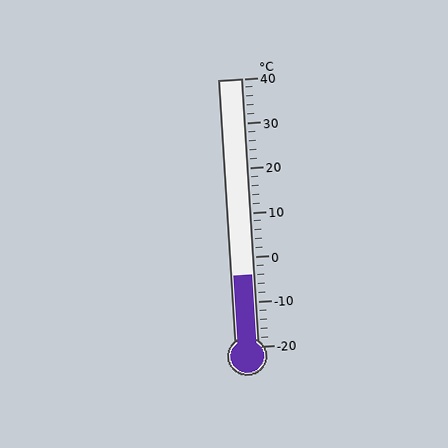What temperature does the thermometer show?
The thermometer shows approximately -4°C.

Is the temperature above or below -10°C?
The temperature is above -10°C.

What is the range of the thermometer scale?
The thermometer scale ranges from -20°C to 40°C.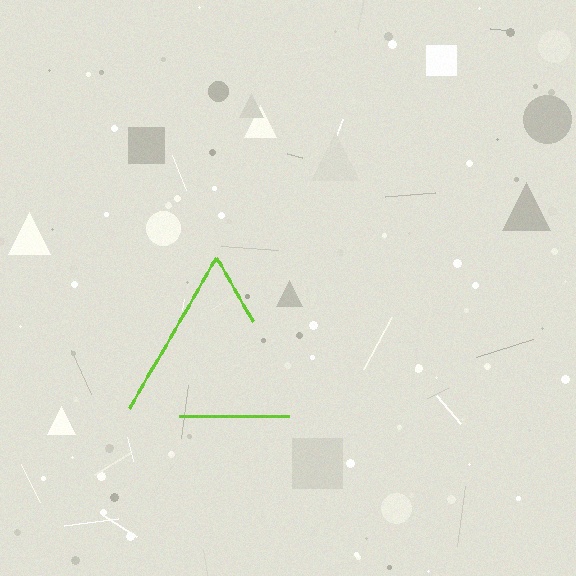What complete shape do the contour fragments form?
The contour fragments form a triangle.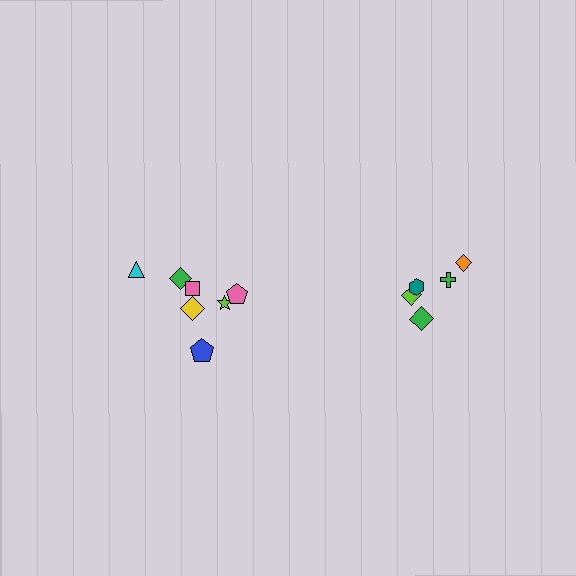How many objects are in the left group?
There are 7 objects.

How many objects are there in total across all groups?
There are 12 objects.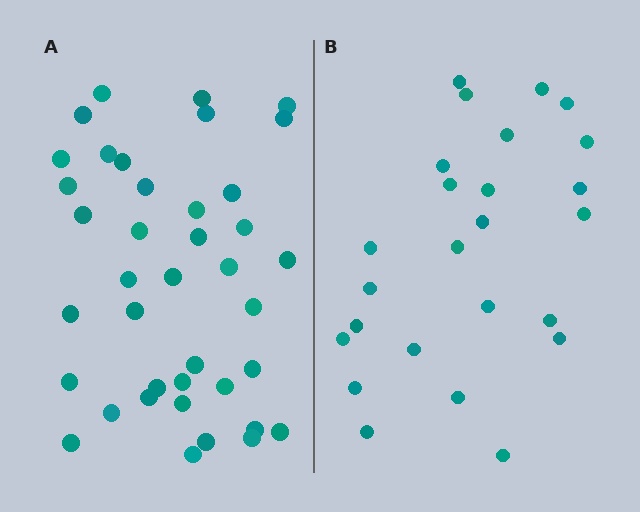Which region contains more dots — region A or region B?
Region A (the left region) has more dots.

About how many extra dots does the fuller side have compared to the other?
Region A has approximately 15 more dots than region B.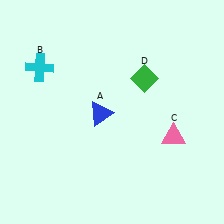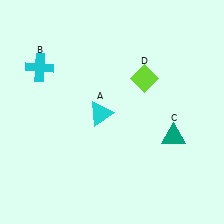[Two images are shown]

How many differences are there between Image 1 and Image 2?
There are 3 differences between the two images.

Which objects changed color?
A changed from blue to cyan. C changed from pink to teal. D changed from green to lime.